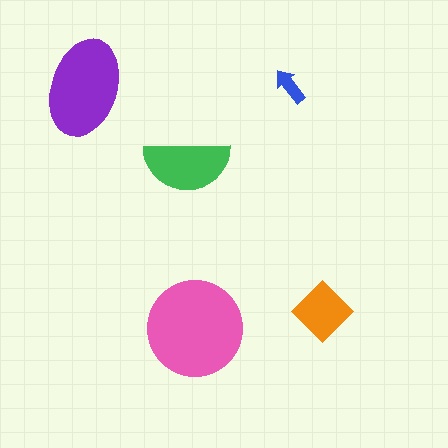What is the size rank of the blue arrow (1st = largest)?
5th.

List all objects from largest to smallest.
The pink circle, the purple ellipse, the green semicircle, the orange diamond, the blue arrow.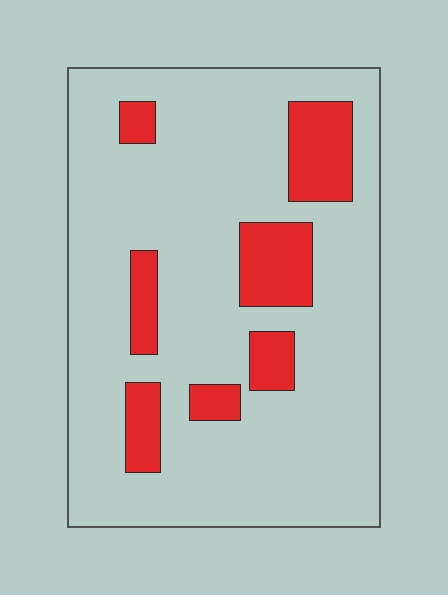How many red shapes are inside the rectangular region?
7.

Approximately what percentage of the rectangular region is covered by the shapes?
Approximately 20%.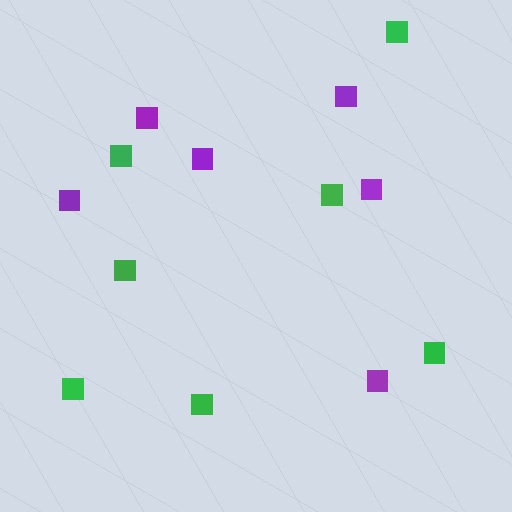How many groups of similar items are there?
There are 2 groups: one group of green squares (7) and one group of purple squares (6).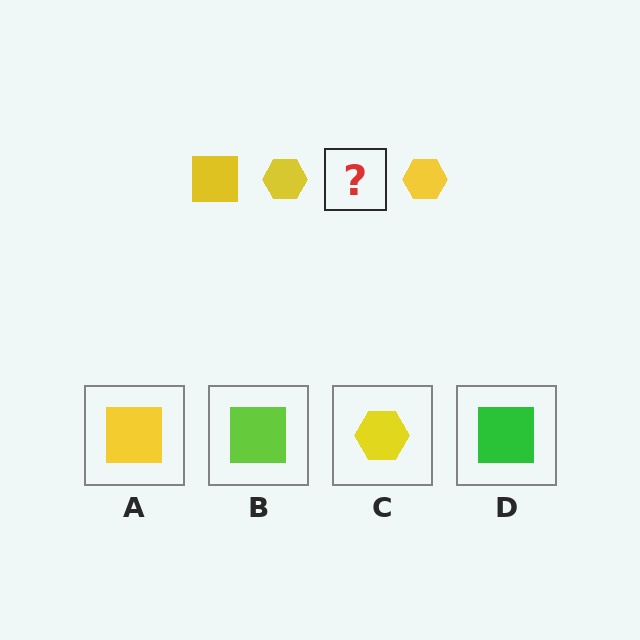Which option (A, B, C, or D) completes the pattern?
A.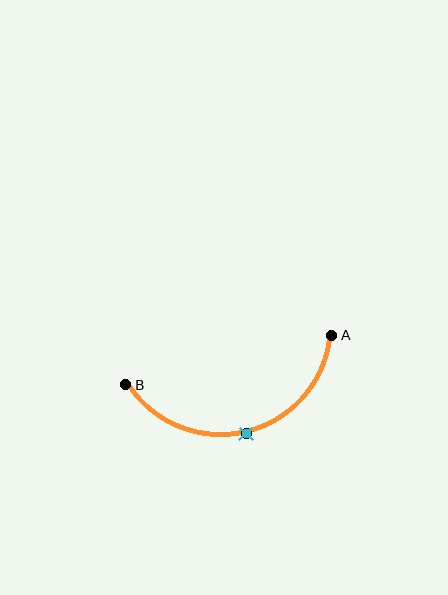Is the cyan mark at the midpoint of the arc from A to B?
Yes. The cyan mark lies on the arc at equal arc-length from both A and B — it is the arc midpoint.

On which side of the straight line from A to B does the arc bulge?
The arc bulges below the straight line connecting A and B.